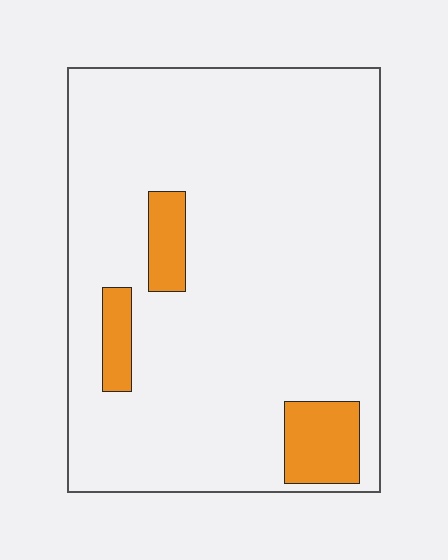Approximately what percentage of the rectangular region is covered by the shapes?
Approximately 10%.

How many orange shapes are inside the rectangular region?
3.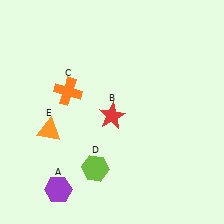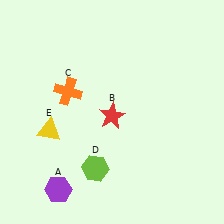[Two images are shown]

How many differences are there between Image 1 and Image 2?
There is 1 difference between the two images.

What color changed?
The triangle (E) changed from orange in Image 1 to yellow in Image 2.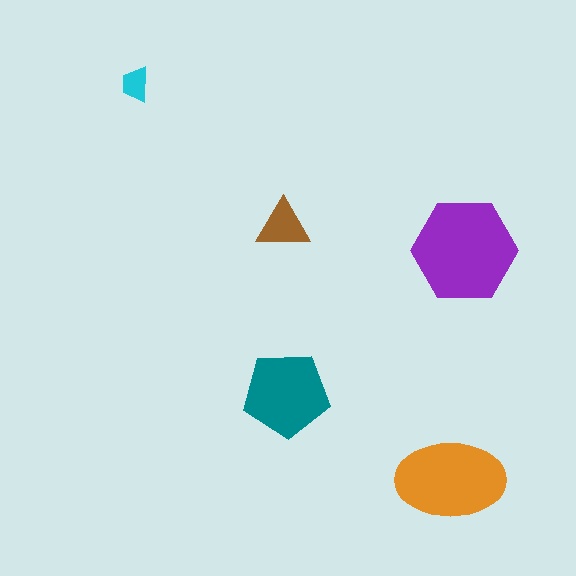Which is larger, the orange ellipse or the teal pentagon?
The orange ellipse.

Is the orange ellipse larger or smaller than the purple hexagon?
Smaller.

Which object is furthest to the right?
The purple hexagon is rightmost.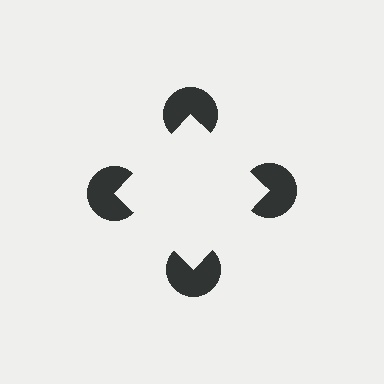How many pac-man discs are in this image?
There are 4 — one at each vertex of the illusory square.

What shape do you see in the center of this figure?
An illusory square — its edges are inferred from the aligned wedge cuts in the pac-man discs, not physically drawn.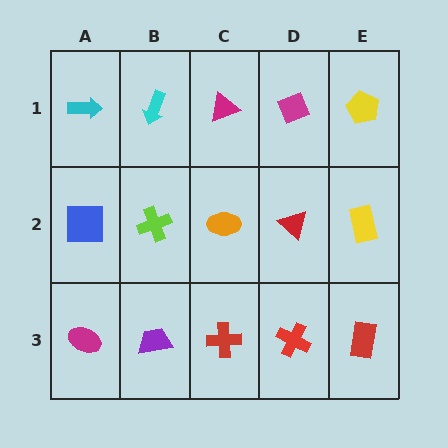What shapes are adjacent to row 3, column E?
A yellow rectangle (row 2, column E), a red cross (row 3, column D).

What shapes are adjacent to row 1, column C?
An orange ellipse (row 2, column C), a cyan arrow (row 1, column B), a magenta diamond (row 1, column D).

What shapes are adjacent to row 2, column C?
A magenta triangle (row 1, column C), a red cross (row 3, column C), a lime cross (row 2, column B), a red triangle (row 2, column D).